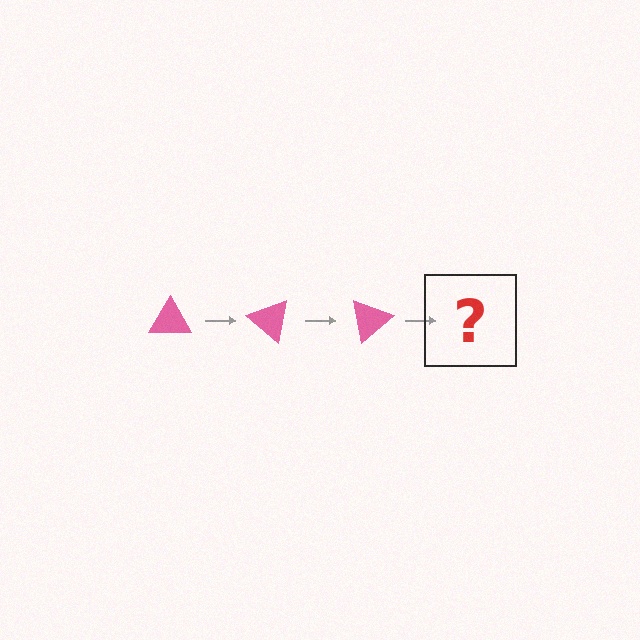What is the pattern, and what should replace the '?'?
The pattern is that the triangle rotates 40 degrees each step. The '?' should be a pink triangle rotated 120 degrees.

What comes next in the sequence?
The next element should be a pink triangle rotated 120 degrees.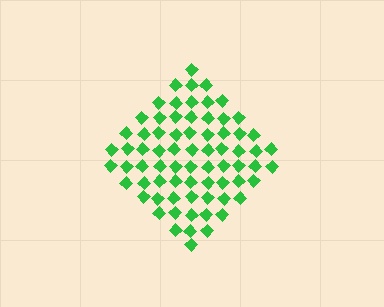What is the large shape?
The large shape is a diamond.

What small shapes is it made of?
It is made of small diamonds.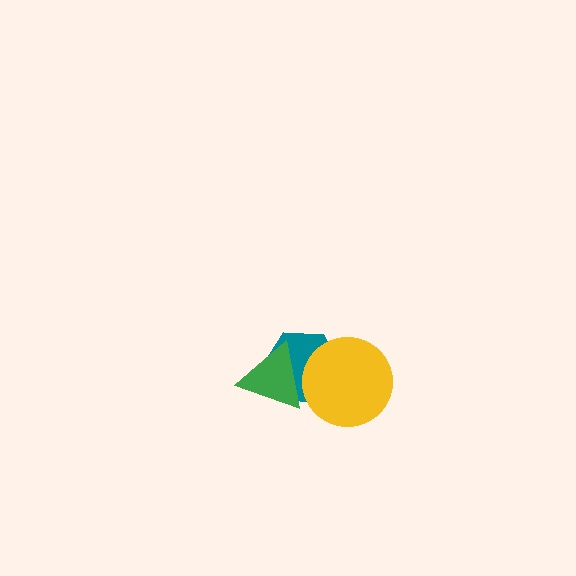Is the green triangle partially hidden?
Yes, it is partially covered by another shape.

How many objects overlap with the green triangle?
2 objects overlap with the green triangle.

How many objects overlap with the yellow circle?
2 objects overlap with the yellow circle.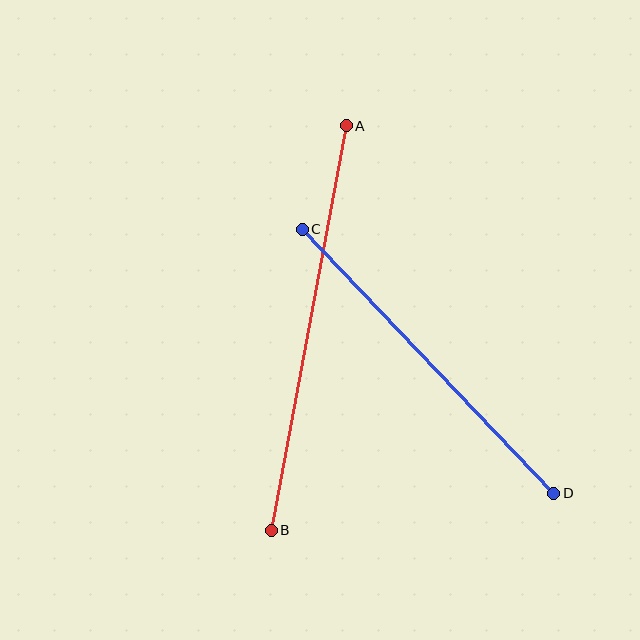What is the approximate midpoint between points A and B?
The midpoint is at approximately (309, 328) pixels.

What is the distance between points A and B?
The distance is approximately 411 pixels.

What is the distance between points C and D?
The distance is approximately 364 pixels.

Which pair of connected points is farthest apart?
Points A and B are farthest apart.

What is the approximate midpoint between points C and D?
The midpoint is at approximately (428, 361) pixels.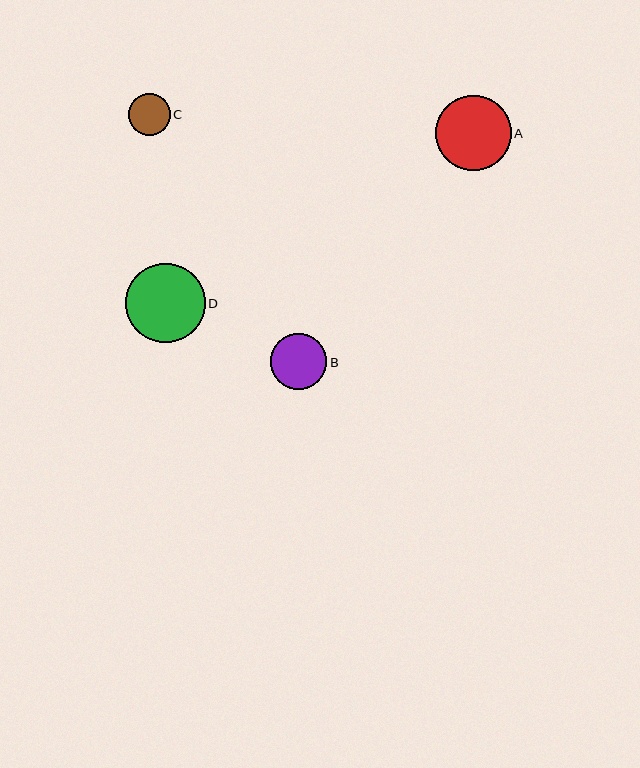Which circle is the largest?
Circle D is the largest with a size of approximately 79 pixels.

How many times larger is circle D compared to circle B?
Circle D is approximately 1.4 times the size of circle B.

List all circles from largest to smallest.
From largest to smallest: D, A, B, C.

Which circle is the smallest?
Circle C is the smallest with a size of approximately 42 pixels.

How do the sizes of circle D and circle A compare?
Circle D and circle A are approximately the same size.